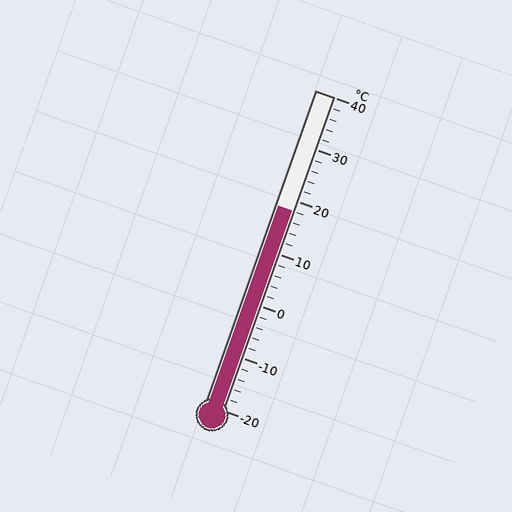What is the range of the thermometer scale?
The thermometer scale ranges from -20°C to 40°C.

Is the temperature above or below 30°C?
The temperature is below 30°C.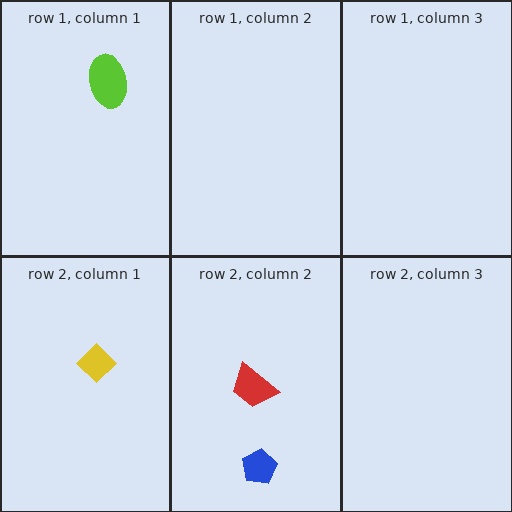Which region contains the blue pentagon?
The row 2, column 2 region.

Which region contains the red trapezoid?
The row 2, column 2 region.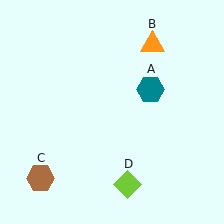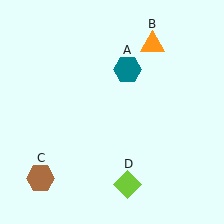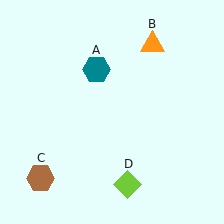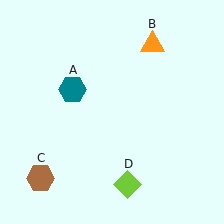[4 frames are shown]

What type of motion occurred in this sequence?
The teal hexagon (object A) rotated counterclockwise around the center of the scene.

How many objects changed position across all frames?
1 object changed position: teal hexagon (object A).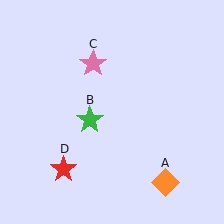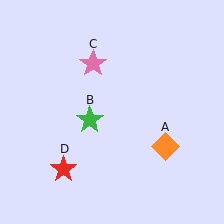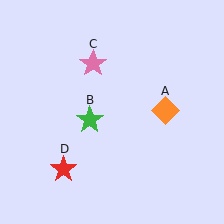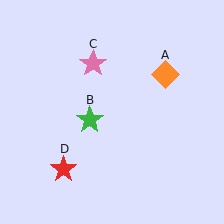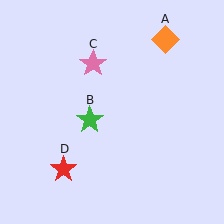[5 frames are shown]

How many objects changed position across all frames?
1 object changed position: orange diamond (object A).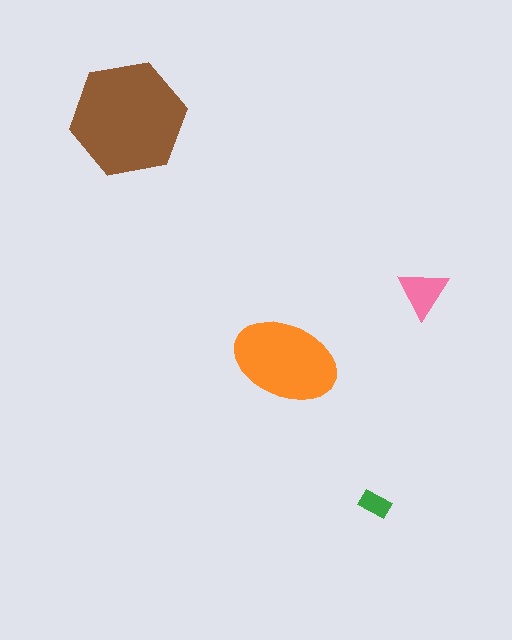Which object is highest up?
The brown hexagon is topmost.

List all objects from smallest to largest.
The green rectangle, the pink triangle, the orange ellipse, the brown hexagon.